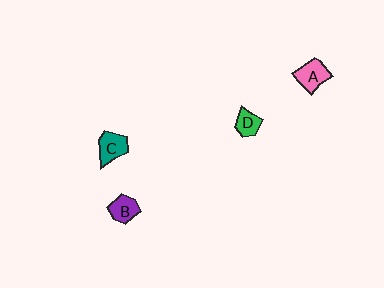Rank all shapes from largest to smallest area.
From largest to smallest: A (pink), C (teal), B (purple), D (green).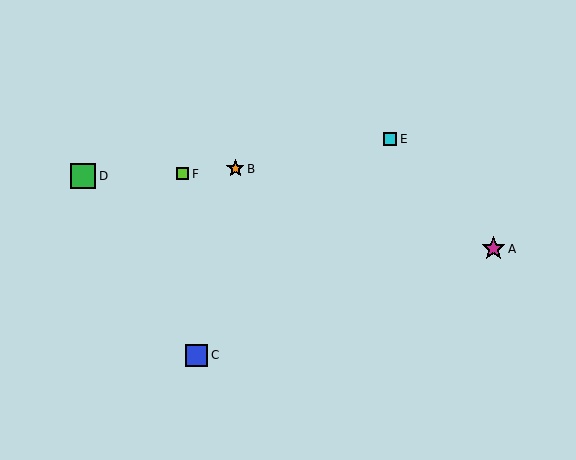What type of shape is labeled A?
Shape A is a magenta star.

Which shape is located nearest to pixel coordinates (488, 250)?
The magenta star (labeled A) at (493, 249) is nearest to that location.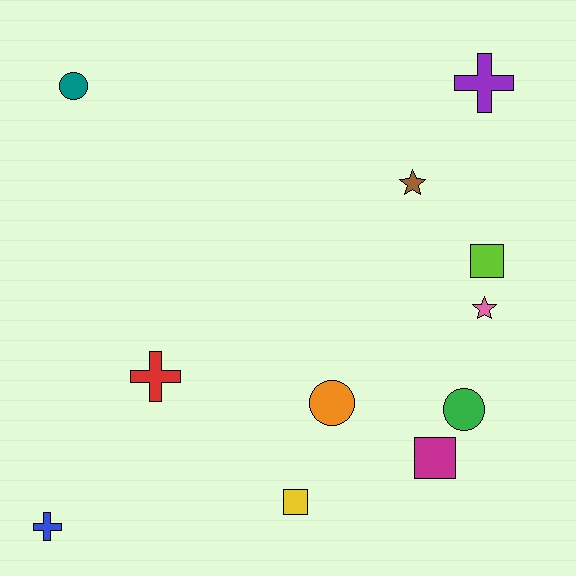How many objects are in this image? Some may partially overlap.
There are 11 objects.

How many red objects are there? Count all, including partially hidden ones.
There is 1 red object.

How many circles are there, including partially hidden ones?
There are 3 circles.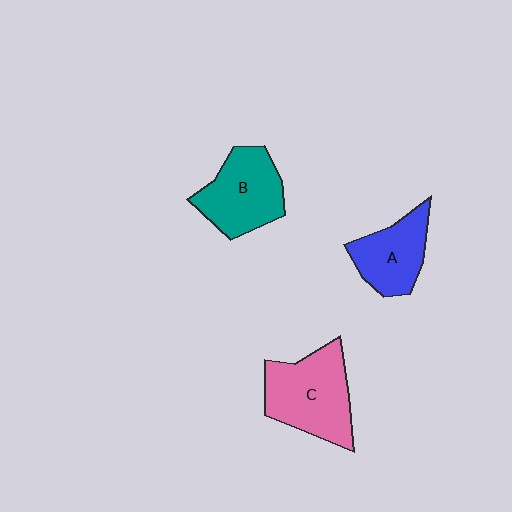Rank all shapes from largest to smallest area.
From largest to smallest: C (pink), B (teal), A (blue).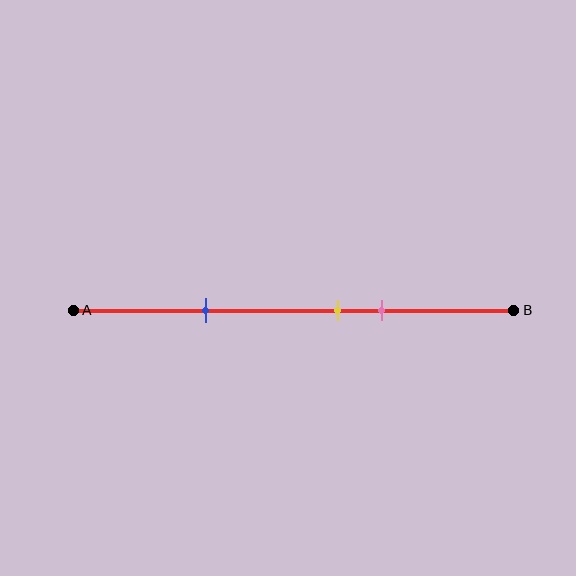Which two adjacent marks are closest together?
The yellow and pink marks are the closest adjacent pair.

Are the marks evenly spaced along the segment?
No, the marks are not evenly spaced.